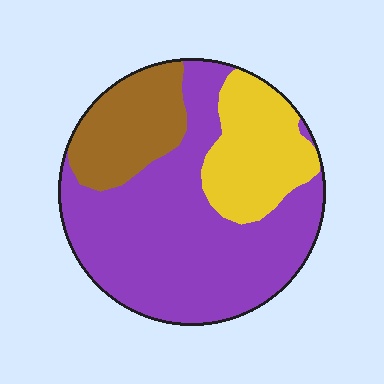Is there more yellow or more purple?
Purple.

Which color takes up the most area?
Purple, at roughly 60%.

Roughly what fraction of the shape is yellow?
Yellow covers 21% of the shape.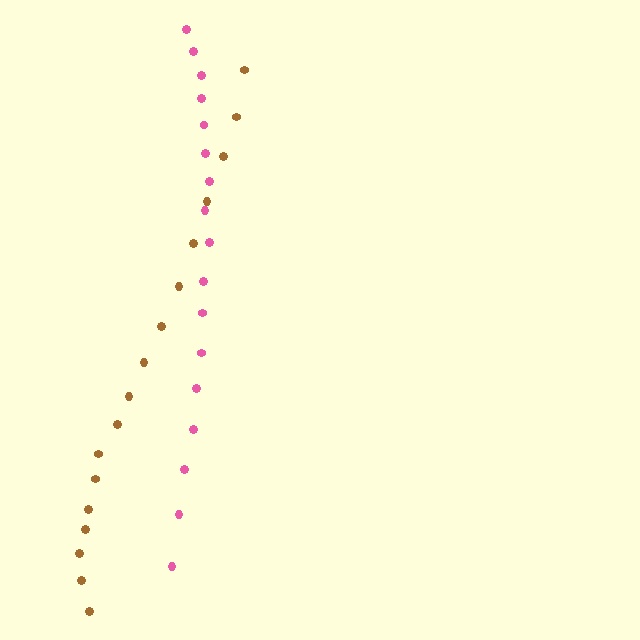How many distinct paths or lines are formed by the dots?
There are 2 distinct paths.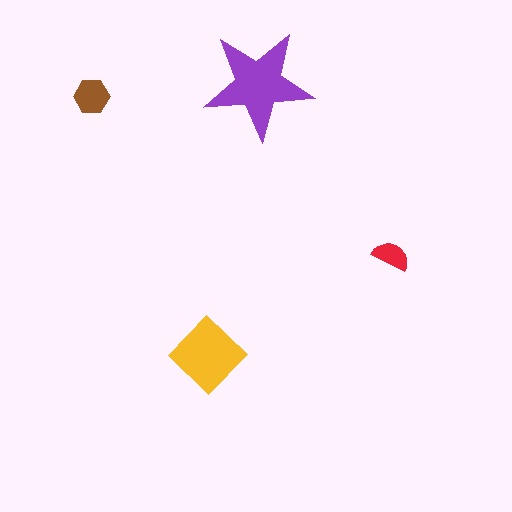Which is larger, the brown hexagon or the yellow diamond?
The yellow diamond.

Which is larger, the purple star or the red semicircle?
The purple star.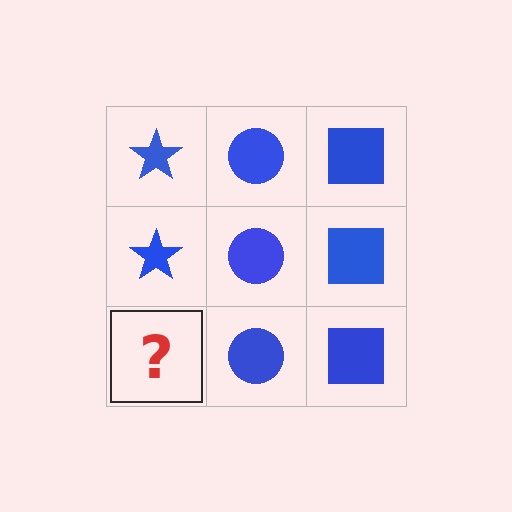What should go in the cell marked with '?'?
The missing cell should contain a blue star.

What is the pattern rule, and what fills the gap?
The rule is that each column has a consistent shape. The gap should be filled with a blue star.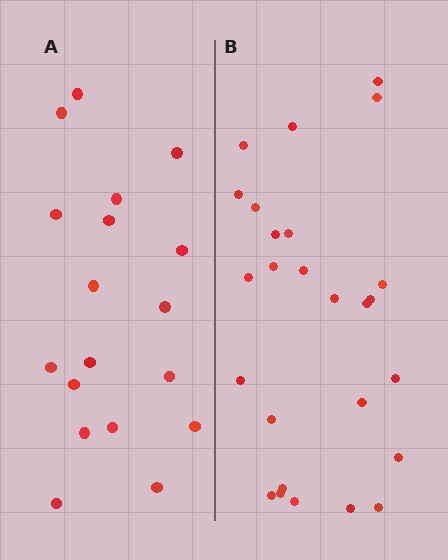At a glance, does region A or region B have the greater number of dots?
Region B (the right region) has more dots.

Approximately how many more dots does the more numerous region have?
Region B has roughly 8 or so more dots than region A.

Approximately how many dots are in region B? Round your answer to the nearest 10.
About 30 dots. (The exact count is 26, which rounds to 30.)